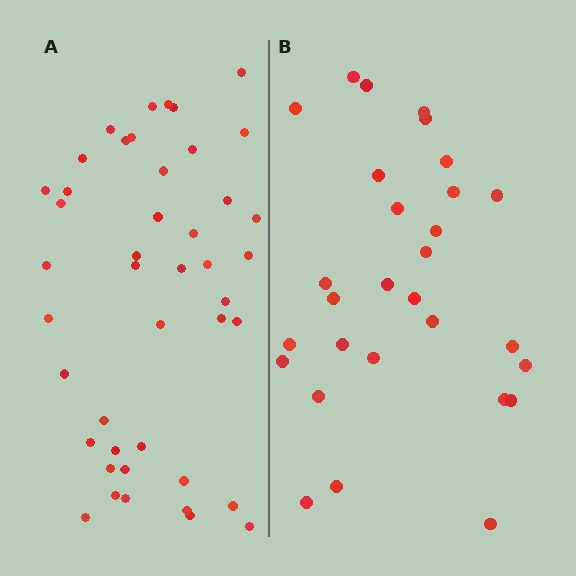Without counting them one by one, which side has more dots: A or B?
Region A (the left region) has more dots.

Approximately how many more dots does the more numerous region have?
Region A has approximately 15 more dots than region B.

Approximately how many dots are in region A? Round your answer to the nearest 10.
About 40 dots. (The exact count is 44, which rounds to 40.)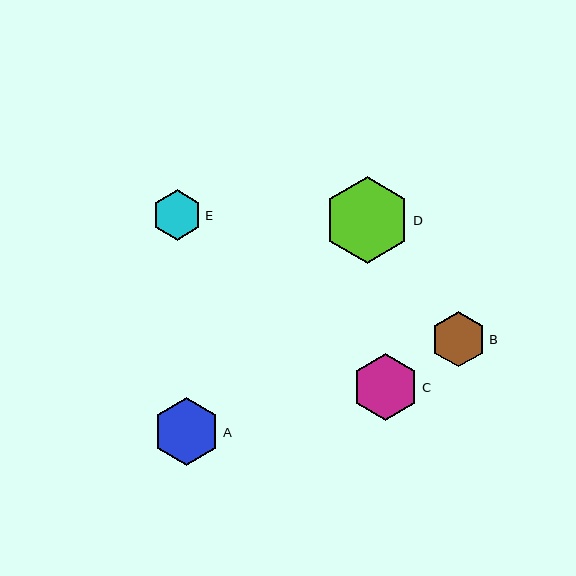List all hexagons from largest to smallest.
From largest to smallest: D, A, C, B, E.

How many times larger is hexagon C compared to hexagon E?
Hexagon C is approximately 1.3 times the size of hexagon E.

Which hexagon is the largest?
Hexagon D is the largest with a size of approximately 87 pixels.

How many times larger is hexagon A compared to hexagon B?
Hexagon A is approximately 1.2 times the size of hexagon B.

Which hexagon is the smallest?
Hexagon E is the smallest with a size of approximately 50 pixels.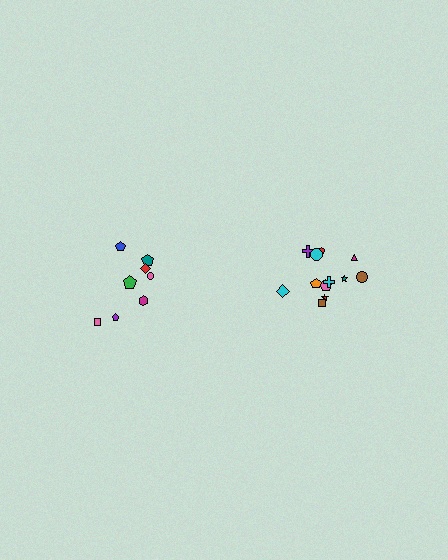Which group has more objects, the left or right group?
The right group.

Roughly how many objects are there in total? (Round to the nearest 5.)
Roughly 20 objects in total.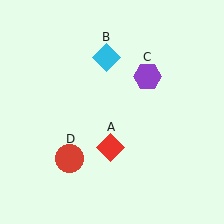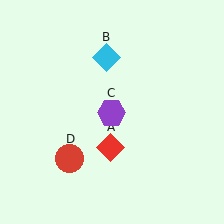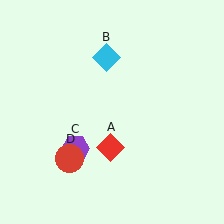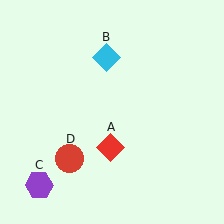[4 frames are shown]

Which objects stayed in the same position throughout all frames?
Red diamond (object A) and cyan diamond (object B) and red circle (object D) remained stationary.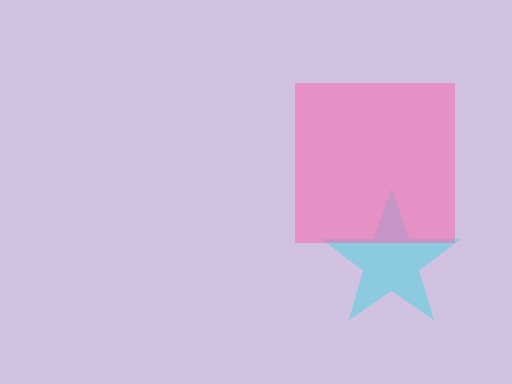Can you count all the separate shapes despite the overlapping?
Yes, there are 2 separate shapes.